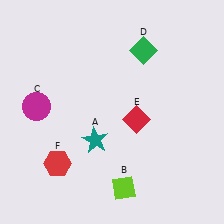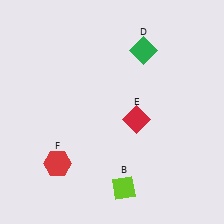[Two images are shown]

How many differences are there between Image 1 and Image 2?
There are 2 differences between the two images.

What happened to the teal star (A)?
The teal star (A) was removed in Image 2. It was in the bottom-left area of Image 1.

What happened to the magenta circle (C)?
The magenta circle (C) was removed in Image 2. It was in the top-left area of Image 1.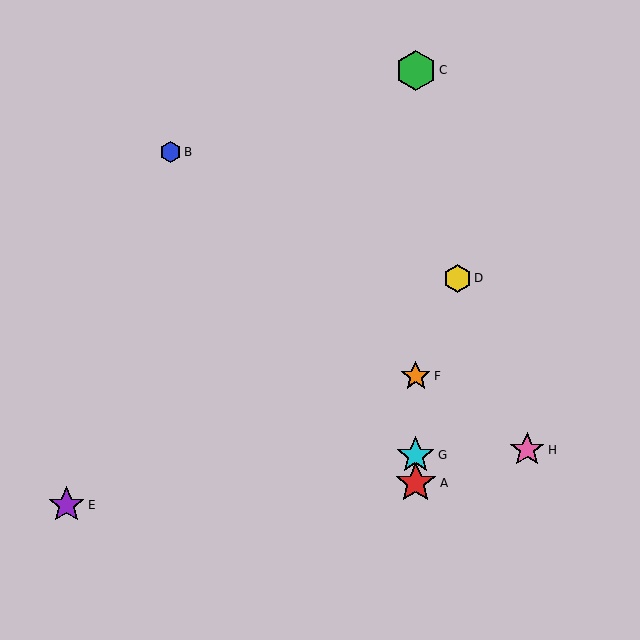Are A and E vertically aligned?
No, A is at x≈416 and E is at x≈67.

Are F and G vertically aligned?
Yes, both are at x≈416.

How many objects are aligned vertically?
4 objects (A, C, F, G) are aligned vertically.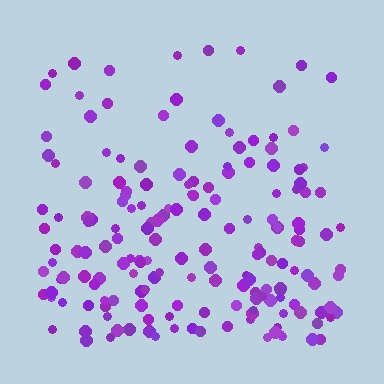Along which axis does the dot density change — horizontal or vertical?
Vertical.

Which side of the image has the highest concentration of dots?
The bottom.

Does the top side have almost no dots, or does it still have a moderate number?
Still a moderate number, just noticeably fewer than the bottom.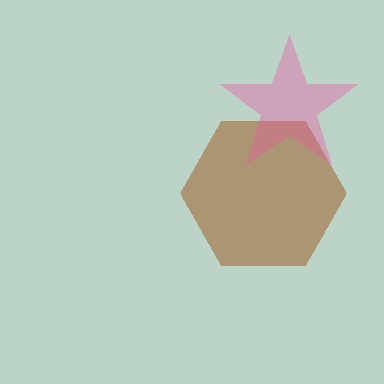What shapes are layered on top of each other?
The layered shapes are: a brown hexagon, a pink star.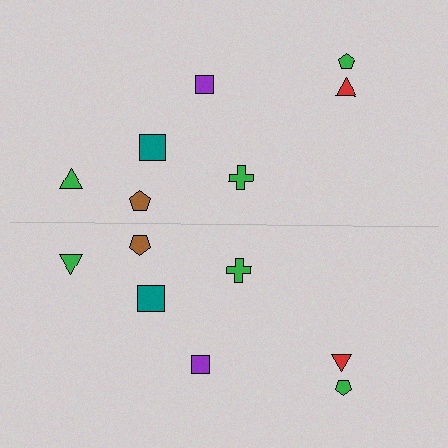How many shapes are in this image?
There are 14 shapes in this image.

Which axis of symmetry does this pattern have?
The pattern has a horizontal axis of symmetry running through the center of the image.